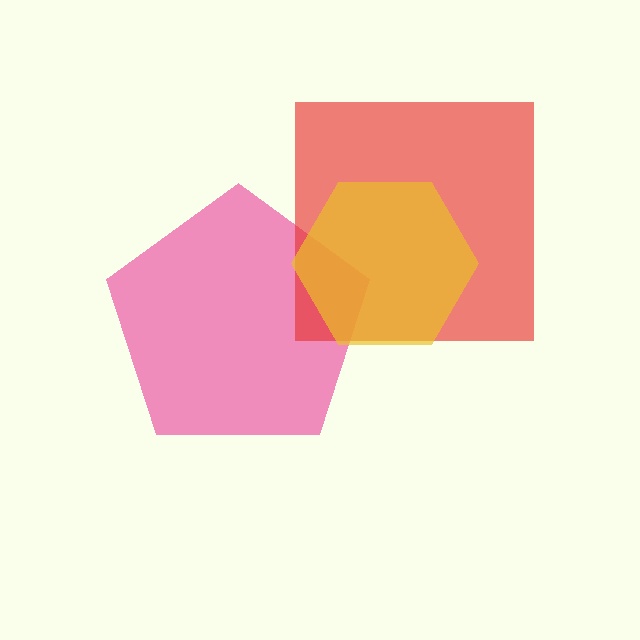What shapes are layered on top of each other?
The layered shapes are: a pink pentagon, a red square, a yellow hexagon.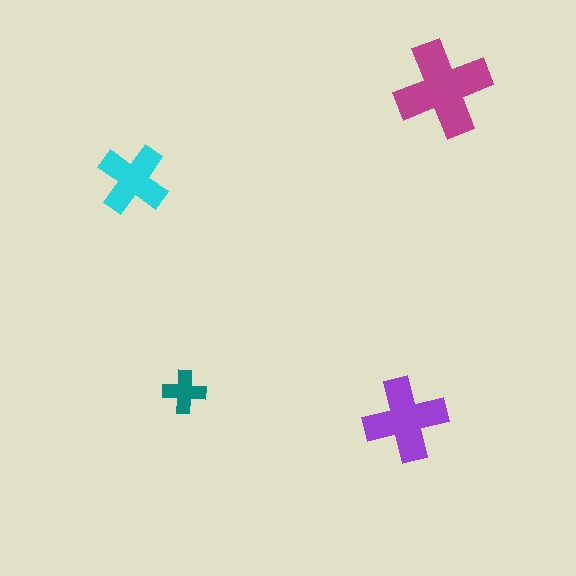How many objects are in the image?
There are 4 objects in the image.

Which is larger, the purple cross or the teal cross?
The purple one.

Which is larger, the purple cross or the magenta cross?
The magenta one.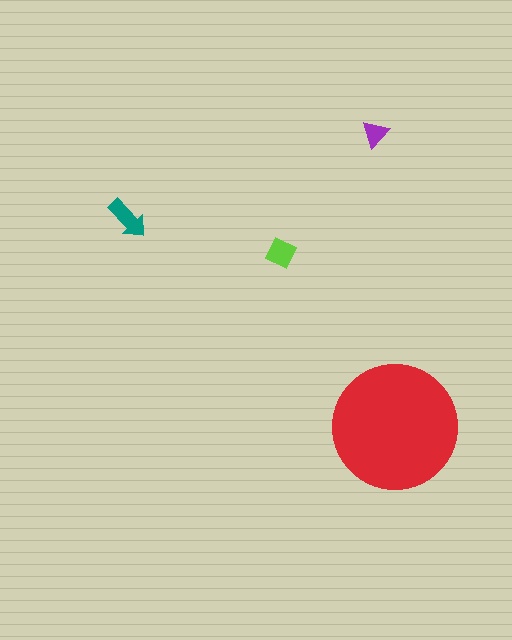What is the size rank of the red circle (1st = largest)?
1st.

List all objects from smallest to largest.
The purple triangle, the lime diamond, the teal arrow, the red circle.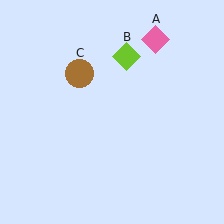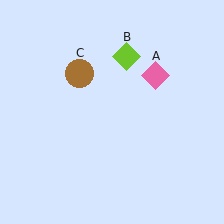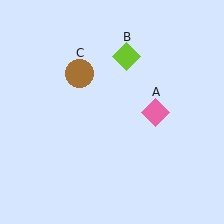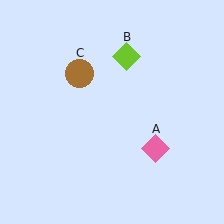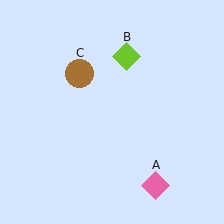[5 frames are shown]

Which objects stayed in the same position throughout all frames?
Lime diamond (object B) and brown circle (object C) remained stationary.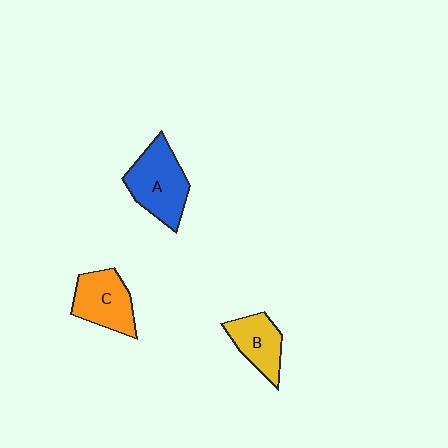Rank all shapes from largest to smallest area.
From largest to smallest: A (blue), C (orange), B (yellow).